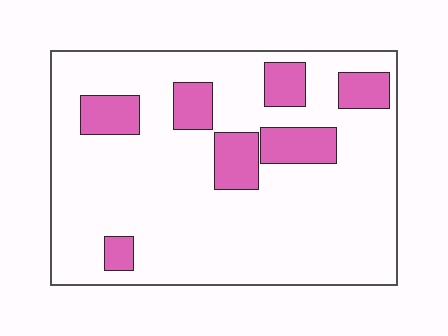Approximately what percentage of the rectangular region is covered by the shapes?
Approximately 20%.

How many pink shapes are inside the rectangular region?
7.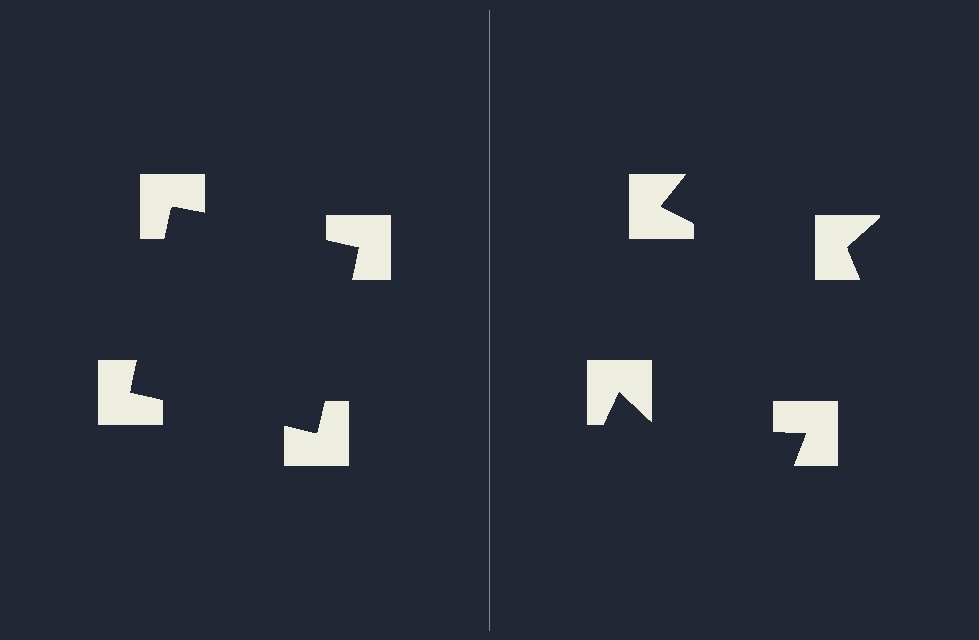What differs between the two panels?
The notched squares are positioned identically on both sides; only the wedge orientations differ. On the left they align to a square; on the right they are misaligned.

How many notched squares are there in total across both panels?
8 — 4 on each side.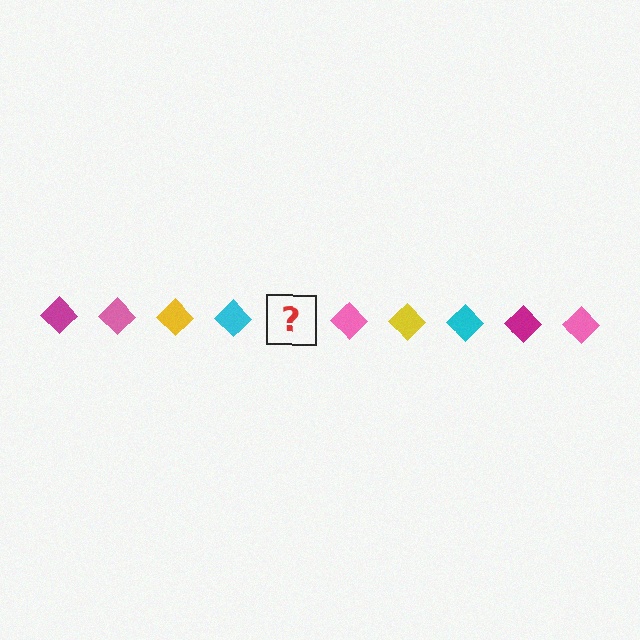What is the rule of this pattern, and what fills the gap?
The rule is that the pattern cycles through magenta, pink, yellow, cyan diamonds. The gap should be filled with a magenta diamond.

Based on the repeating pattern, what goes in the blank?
The blank should be a magenta diamond.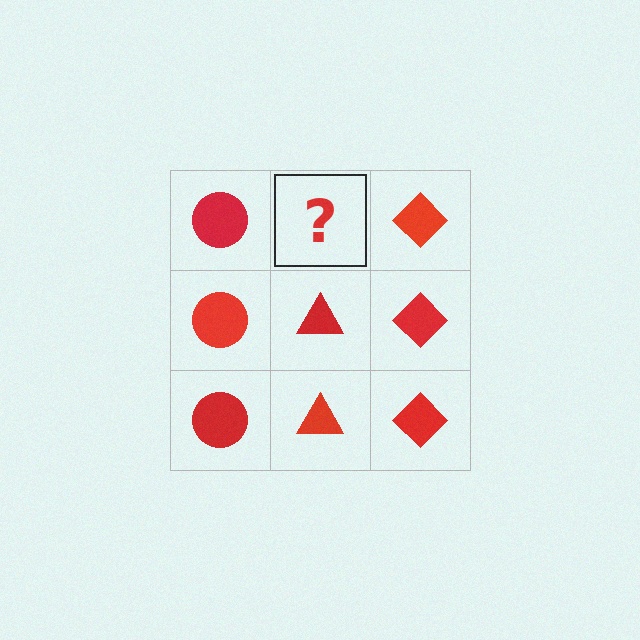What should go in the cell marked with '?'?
The missing cell should contain a red triangle.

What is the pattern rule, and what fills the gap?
The rule is that each column has a consistent shape. The gap should be filled with a red triangle.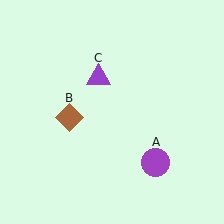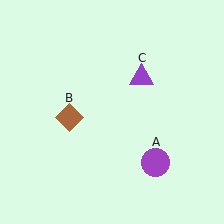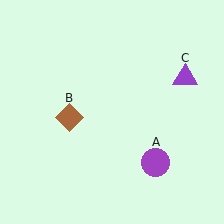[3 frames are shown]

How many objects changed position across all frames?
1 object changed position: purple triangle (object C).